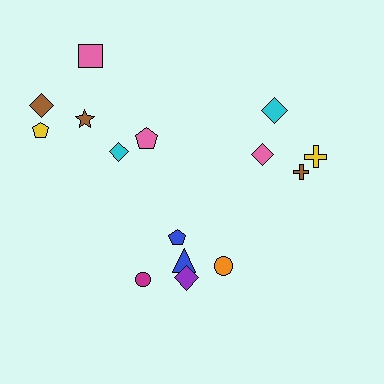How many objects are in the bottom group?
There are 5 objects.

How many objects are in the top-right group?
There are 4 objects.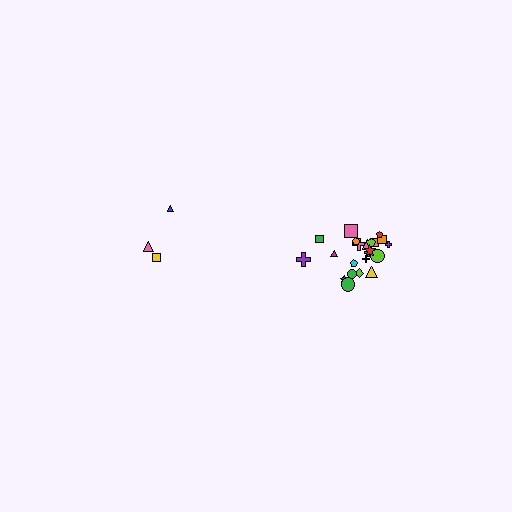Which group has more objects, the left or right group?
The right group.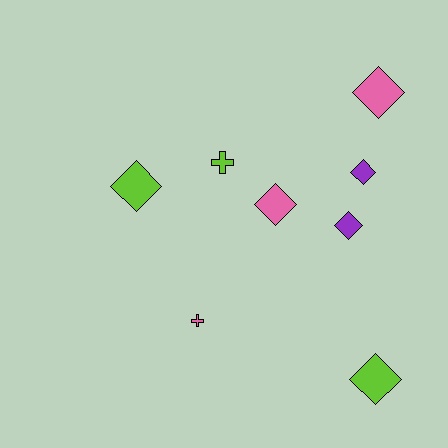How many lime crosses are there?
There is 1 lime cross.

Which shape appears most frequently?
Diamond, with 6 objects.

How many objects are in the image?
There are 8 objects.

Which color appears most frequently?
Lime, with 3 objects.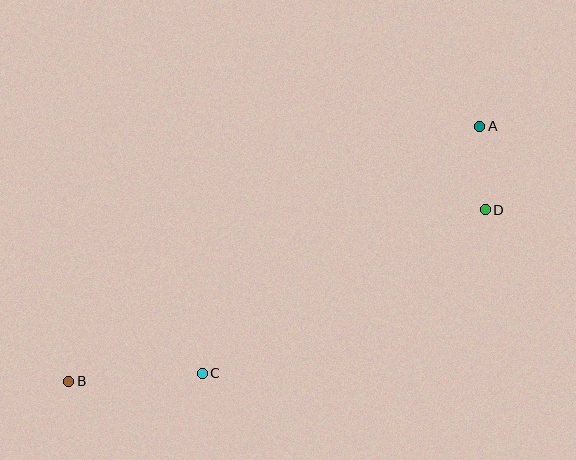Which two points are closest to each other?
Points A and D are closest to each other.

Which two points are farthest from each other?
Points A and B are farthest from each other.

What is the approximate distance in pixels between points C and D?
The distance between C and D is approximately 327 pixels.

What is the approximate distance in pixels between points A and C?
The distance between A and C is approximately 371 pixels.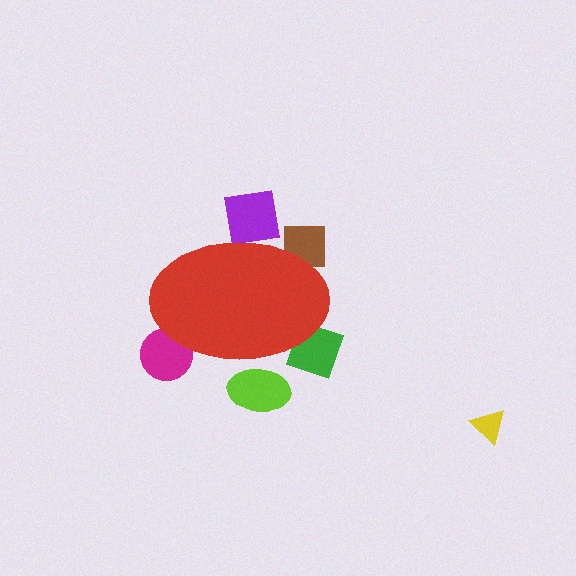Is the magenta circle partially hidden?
Yes, the magenta circle is partially hidden behind the red ellipse.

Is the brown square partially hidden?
Yes, the brown square is partially hidden behind the red ellipse.